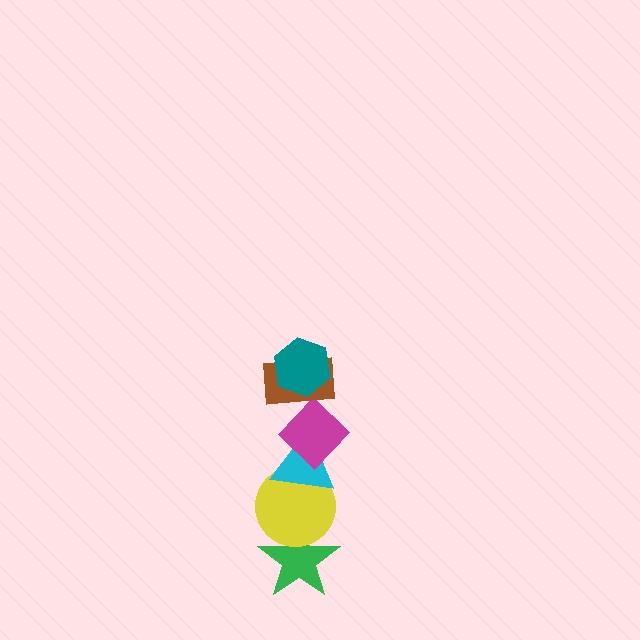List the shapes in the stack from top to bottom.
From top to bottom: the teal hexagon, the brown rectangle, the magenta diamond, the cyan triangle, the yellow circle, the green star.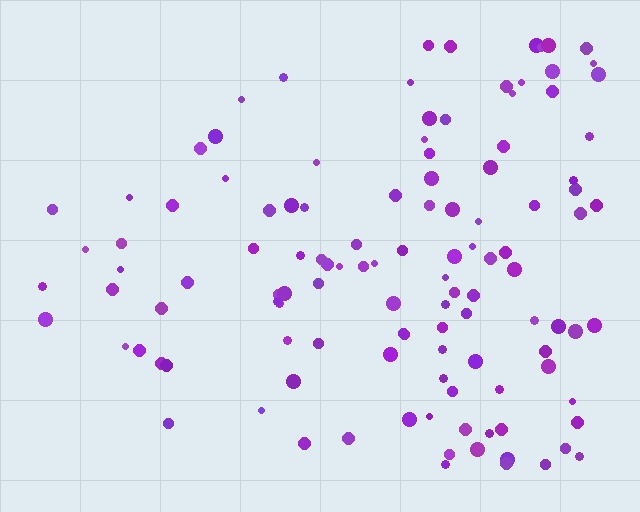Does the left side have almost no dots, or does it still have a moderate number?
Still a moderate number, just noticeably fewer than the right.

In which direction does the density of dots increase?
From left to right, with the right side densest.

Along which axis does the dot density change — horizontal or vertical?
Horizontal.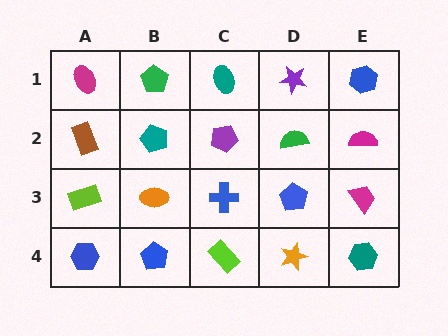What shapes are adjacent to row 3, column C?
A purple pentagon (row 2, column C), a lime rectangle (row 4, column C), an orange ellipse (row 3, column B), a blue pentagon (row 3, column D).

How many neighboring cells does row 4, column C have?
3.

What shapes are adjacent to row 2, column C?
A teal ellipse (row 1, column C), a blue cross (row 3, column C), a teal pentagon (row 2, column B), a green semicircle (row 2, column D).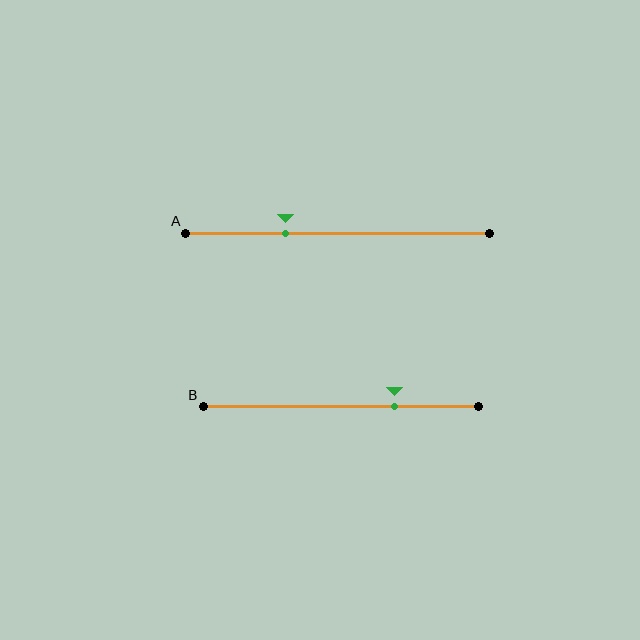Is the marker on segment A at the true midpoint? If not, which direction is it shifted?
No, the marker on segment A is shifted to the left by about 17% of the segment length.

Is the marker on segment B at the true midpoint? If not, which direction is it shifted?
No, the marker on segment B is shifted to the right by about 19% of the segment length.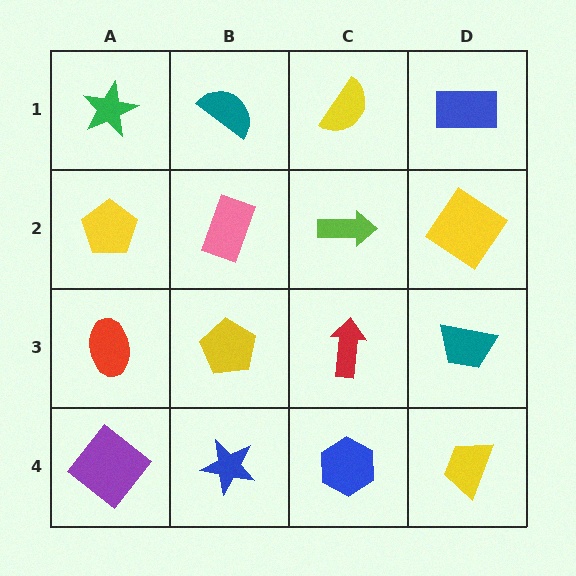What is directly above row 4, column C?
A red arrow.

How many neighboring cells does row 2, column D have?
3.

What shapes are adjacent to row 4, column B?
A yellow pentagon (row 3, column B), a purple diamond (row 4, column A), a blue hexagon (row 4, column C).